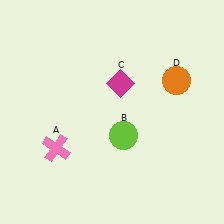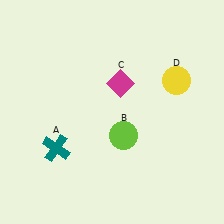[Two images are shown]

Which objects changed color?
A changed from pink to teal. D changed from orange to yellow.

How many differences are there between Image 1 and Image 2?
There are 2 differences between the two images.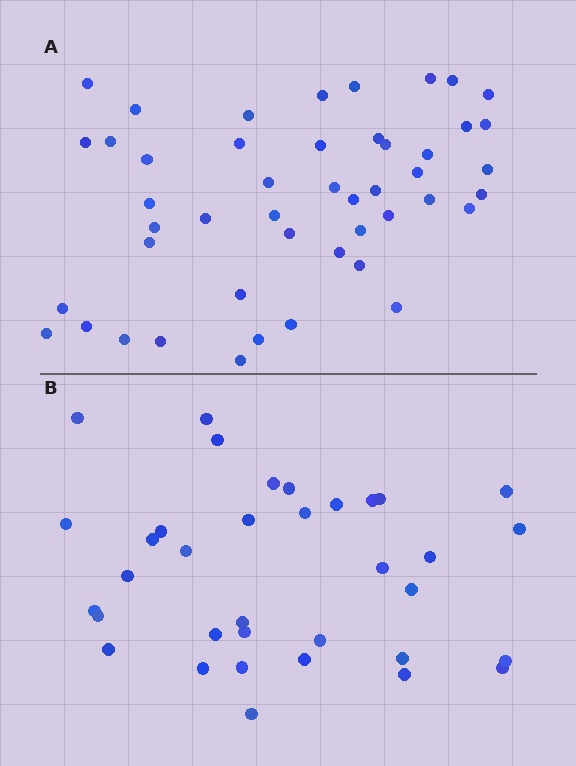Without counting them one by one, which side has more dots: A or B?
Region A (the top region) has more dots.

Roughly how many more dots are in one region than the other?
Region A has roughly 12 or so more dots than region B.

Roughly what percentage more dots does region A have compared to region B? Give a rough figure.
About 35% more.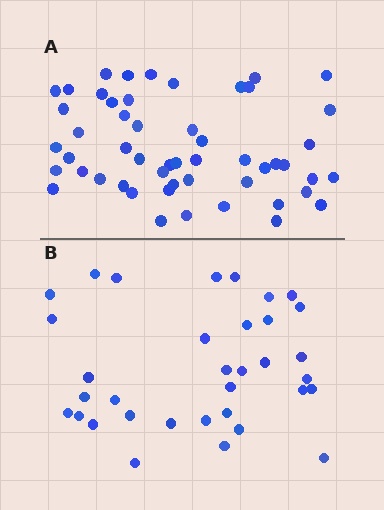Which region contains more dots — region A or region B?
Region A (the top region) has more dots.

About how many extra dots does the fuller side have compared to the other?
Region A has approximately 20 more dots than region B.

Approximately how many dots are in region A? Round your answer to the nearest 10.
About 50 dots. (The exact count is 52, which rounds to 50.)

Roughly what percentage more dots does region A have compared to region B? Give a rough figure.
About 55% more.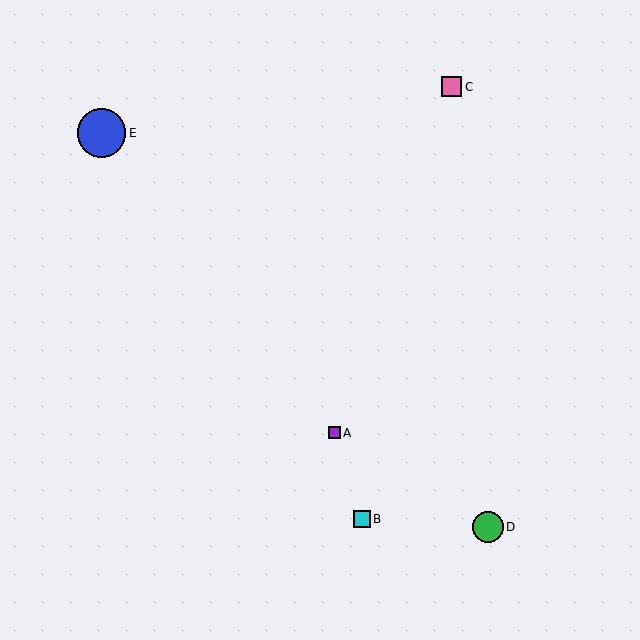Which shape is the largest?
The blue circle (labeled E) is the largest.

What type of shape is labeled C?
Shape C is a pink square.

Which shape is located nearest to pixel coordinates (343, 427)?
The purple square (labeled A) at (334, 433) is nearest to that location.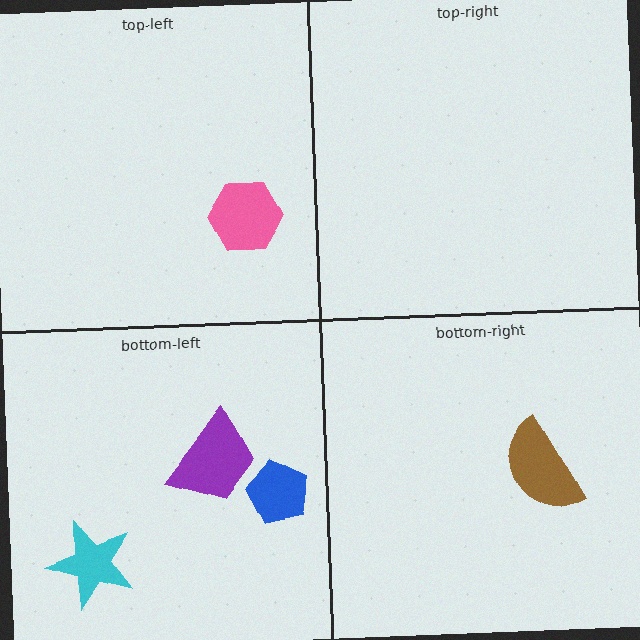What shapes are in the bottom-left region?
The purple trapezoid, the blue pentagon, the cyan star.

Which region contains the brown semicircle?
The bottom-right region.